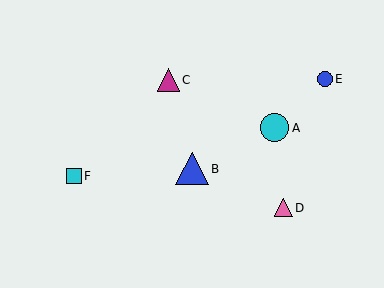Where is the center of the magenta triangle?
The center of the magenta triangle is at (168, 80).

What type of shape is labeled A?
Shape A is a cyan circle.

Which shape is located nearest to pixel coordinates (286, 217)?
The pink triangle (labeled D) at (283, 208) is nearest to that location.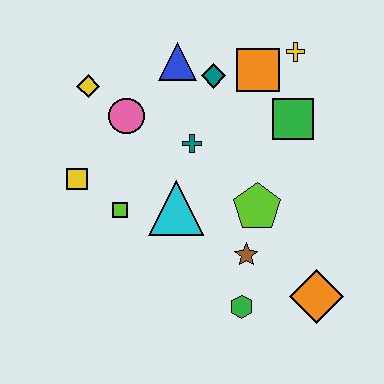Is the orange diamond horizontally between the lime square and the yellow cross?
No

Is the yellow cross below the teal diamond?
No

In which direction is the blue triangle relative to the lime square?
The blue triangle is above the lime square.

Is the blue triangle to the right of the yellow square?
Yes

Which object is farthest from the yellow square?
The orange diamond is farthest from the yellow square.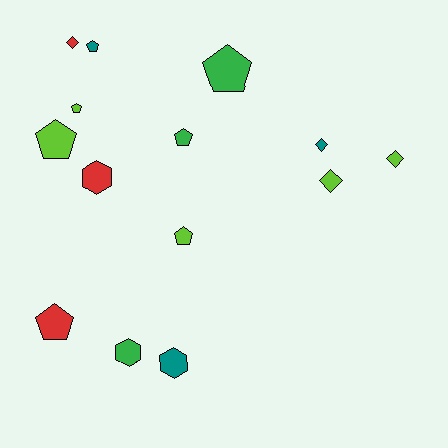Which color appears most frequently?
Lime, with 5 objects.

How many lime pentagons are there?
There are 3 lime pentagons.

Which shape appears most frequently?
Pentagon, with 7 objects.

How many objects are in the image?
There are 14 objects.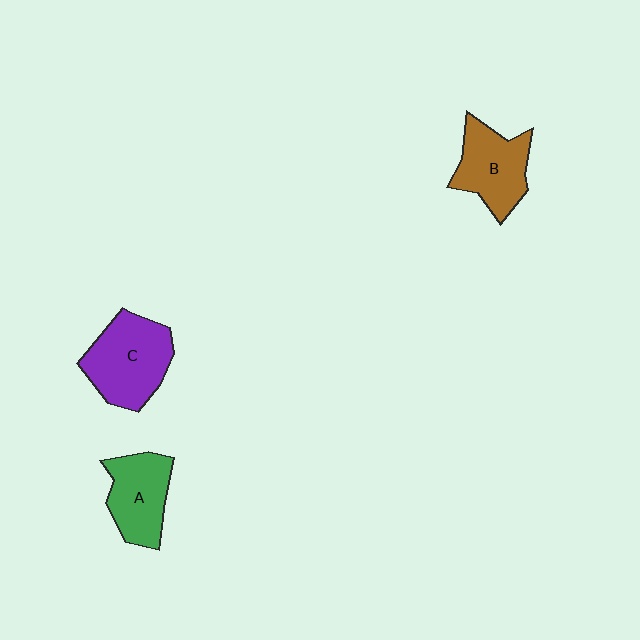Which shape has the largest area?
Shape C (purple).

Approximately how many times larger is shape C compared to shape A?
Approximately 1.3 times.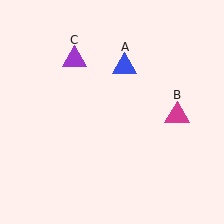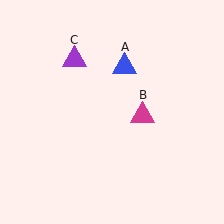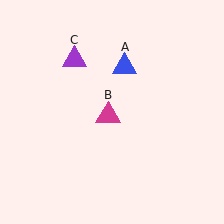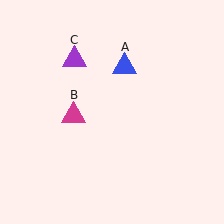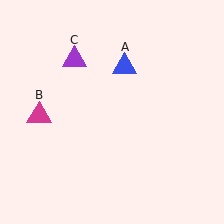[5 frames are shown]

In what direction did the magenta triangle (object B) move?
The magenta triangle (object B) moved left.